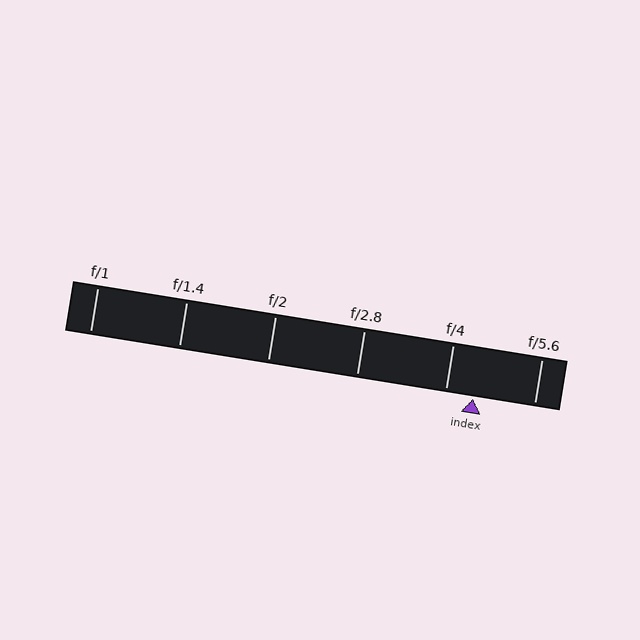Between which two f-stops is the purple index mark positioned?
The index mark is between f/4 and f/5.6.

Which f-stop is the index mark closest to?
The index mark is closest to f/4.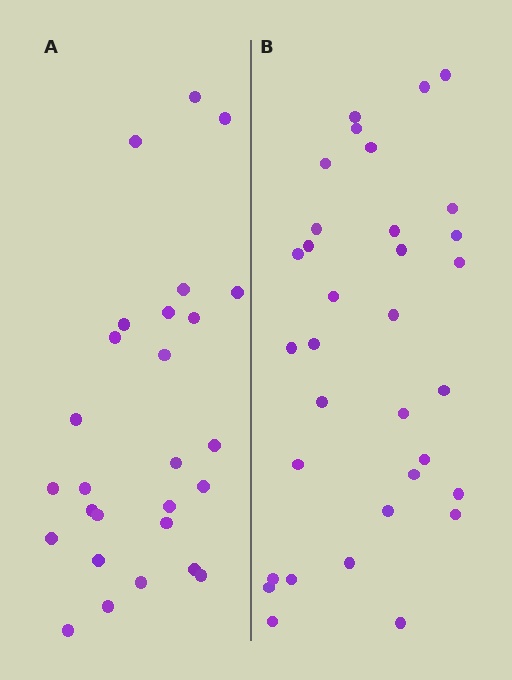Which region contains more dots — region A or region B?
Region B (the right region) has more dots.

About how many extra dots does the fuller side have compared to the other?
Region B has about 6 more dots than region A.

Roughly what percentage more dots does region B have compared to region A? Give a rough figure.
About 20% more.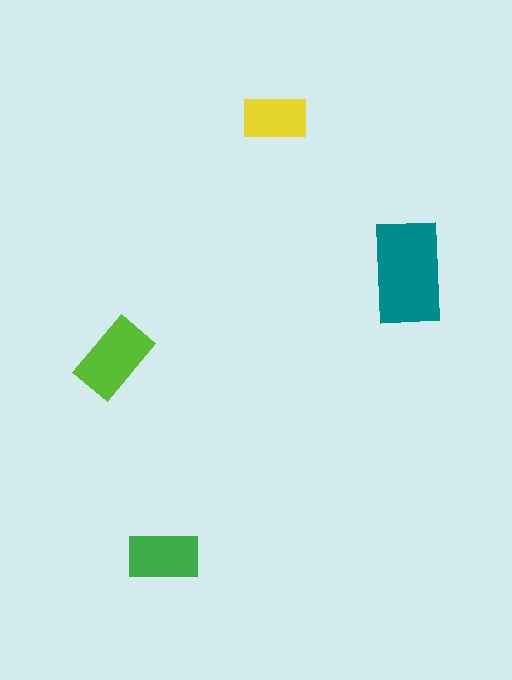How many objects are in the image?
There are 4 objects in the image.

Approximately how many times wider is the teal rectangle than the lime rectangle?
About 1.5 times wider.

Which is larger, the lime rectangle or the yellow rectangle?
The lime one.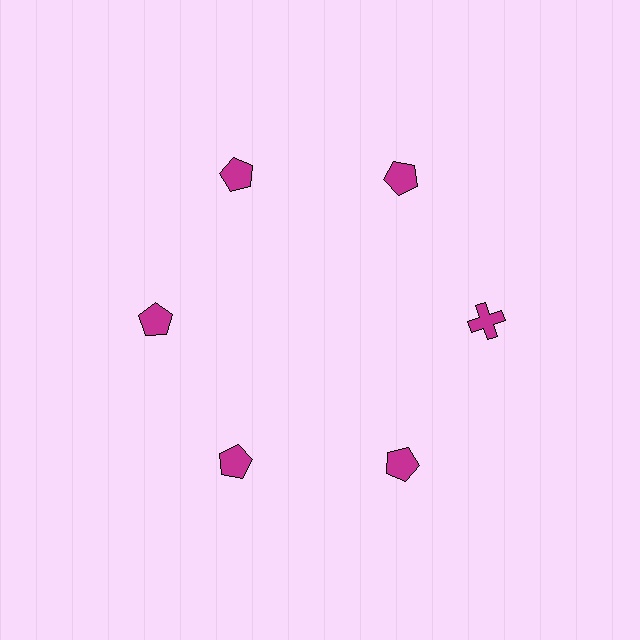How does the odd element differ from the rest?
It has a different shape: cross instead of pentagon.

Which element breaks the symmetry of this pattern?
The magenta cross at roughly the 3 o'clock position breaks the symmetry. All other shapes are magenta pentagons.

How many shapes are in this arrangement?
There are 6 shapes arranged in a ring pattern.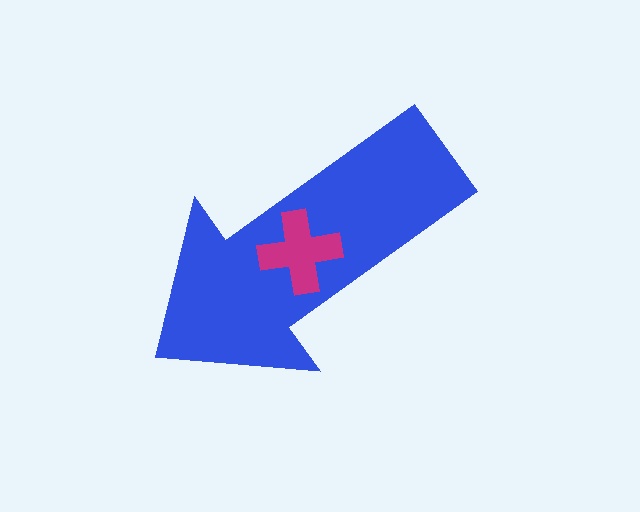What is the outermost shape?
The blue arrow.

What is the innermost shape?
The magenta cross.